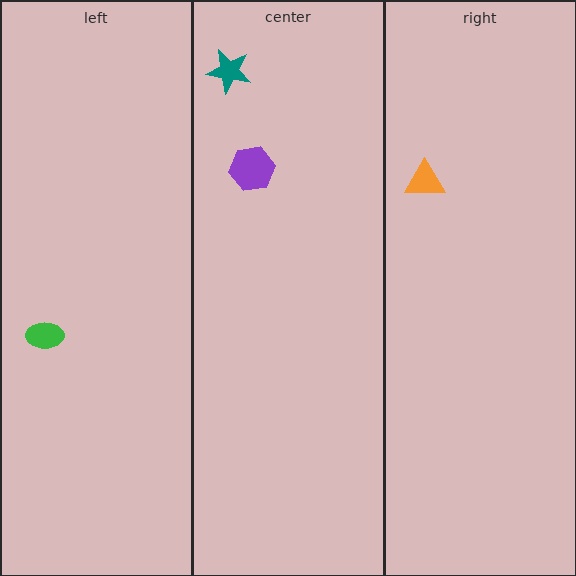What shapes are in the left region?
The green ellipse.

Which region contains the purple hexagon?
The center region.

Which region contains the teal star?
The center region.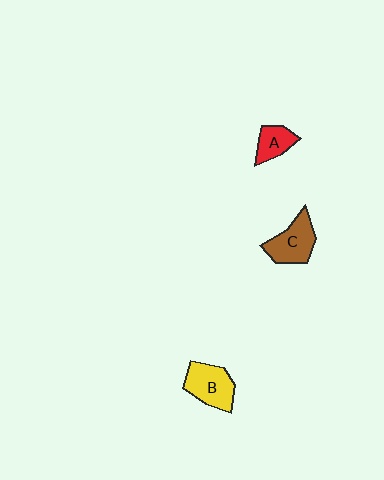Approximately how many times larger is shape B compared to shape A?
Approximately 1.7 times.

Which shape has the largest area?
Shape B (yellow).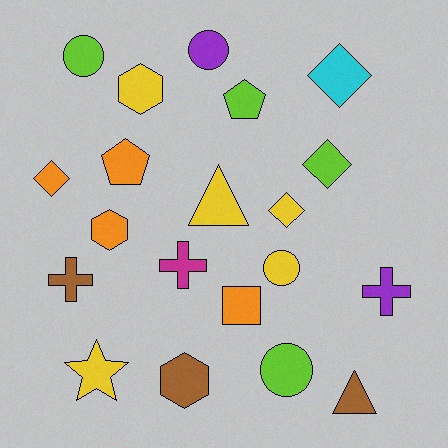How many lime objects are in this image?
There are 4 lime objects.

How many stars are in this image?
There is 1 star.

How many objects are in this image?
There are 20 objects.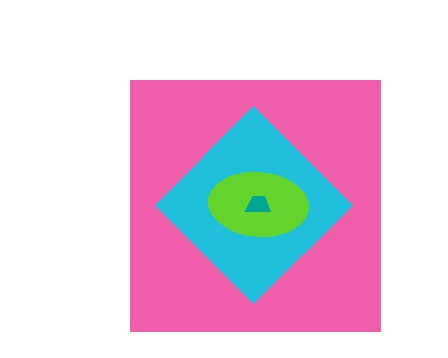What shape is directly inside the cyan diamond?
The lime ellipse.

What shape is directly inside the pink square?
The cyan diamond.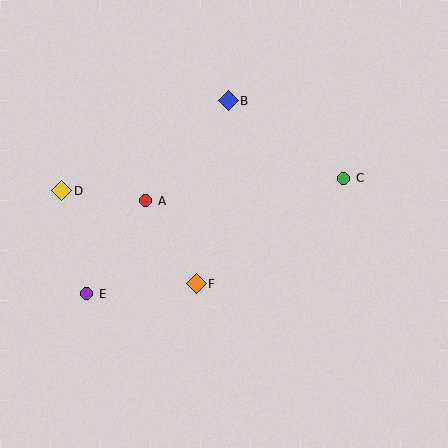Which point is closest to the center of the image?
Point F at (196, 284) is closest to the center.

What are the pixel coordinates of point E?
Point E is at (87, 294).